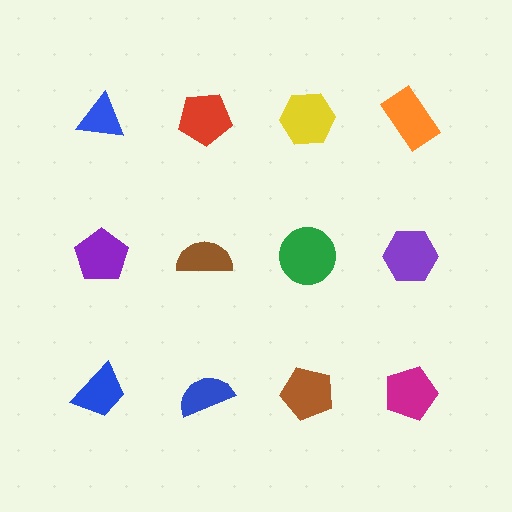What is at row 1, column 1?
A blue triangle.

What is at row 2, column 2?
A brown semicircle.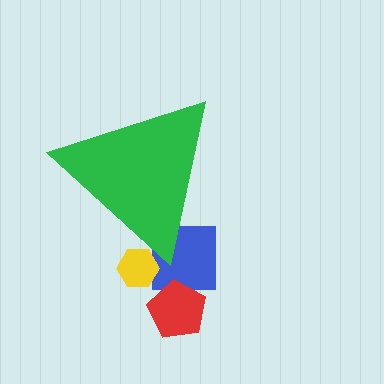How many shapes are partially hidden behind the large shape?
2 shapes are partially hidden.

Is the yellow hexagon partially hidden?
Yes, the yellow hexagon is partially hidden behind the green triangle.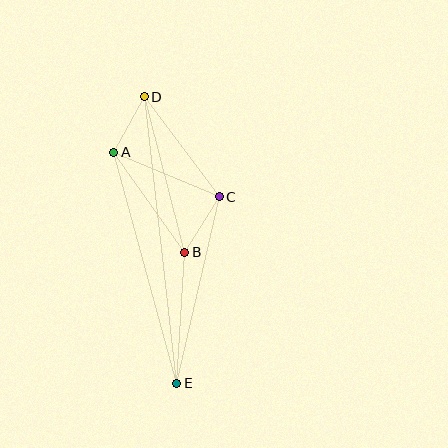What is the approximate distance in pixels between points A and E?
The distance between A and E is approximately 239 pixels.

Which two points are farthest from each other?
Points D and E are farthest from each other.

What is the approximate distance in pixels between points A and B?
The distance between A and B is approximately 123 pixels.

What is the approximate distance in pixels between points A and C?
The distance between A and C is approximately 114 pixels.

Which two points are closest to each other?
Points A and D are closest to each other.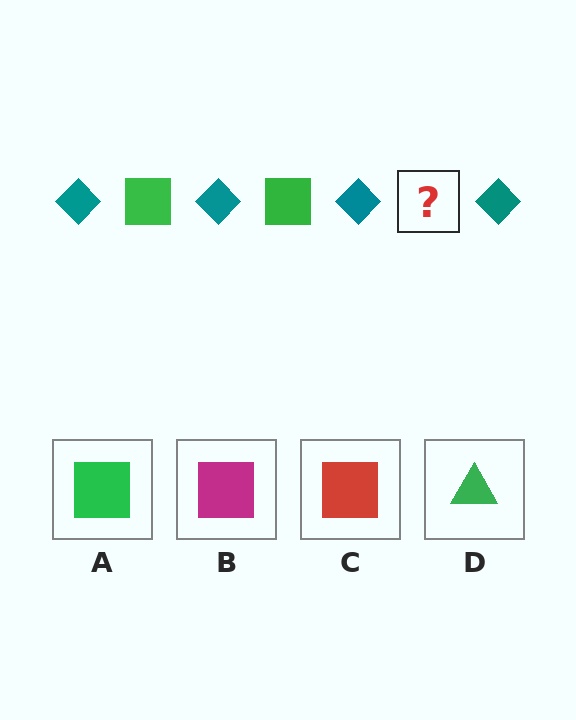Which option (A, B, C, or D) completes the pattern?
A.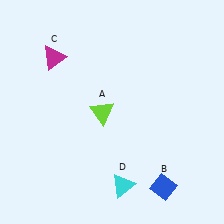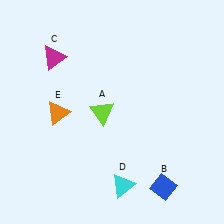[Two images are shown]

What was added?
An orange triangle (E) was added in Image 2.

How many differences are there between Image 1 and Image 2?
There is 1 difference between the two images.